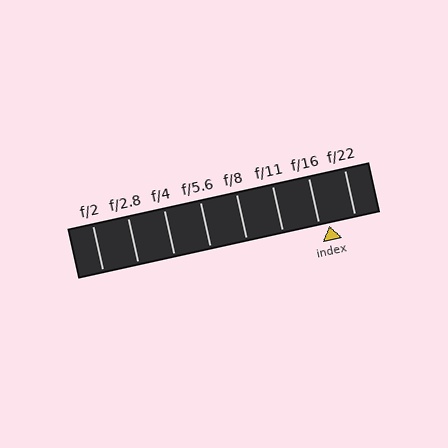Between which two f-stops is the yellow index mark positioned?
The index mark is between f/16 and f/22.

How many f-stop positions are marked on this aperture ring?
There are 8 f-stop positions marked.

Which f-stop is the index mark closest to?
The index mark is closest to f/16.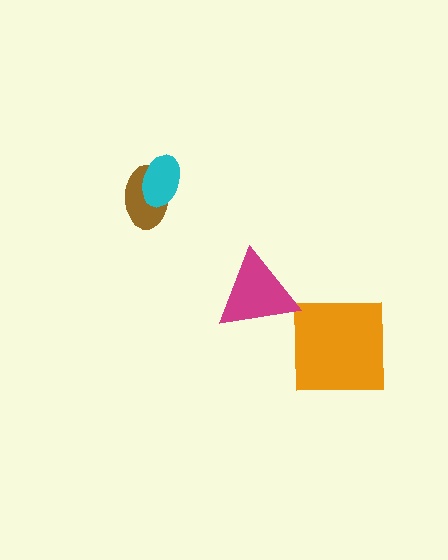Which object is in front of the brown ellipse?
The cyan ellipse is in front of the brown ellipse.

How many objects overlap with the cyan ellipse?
1 object overlaps with the cyan ellipse.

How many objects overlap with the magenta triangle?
0 objects overlap with the magenta triangle.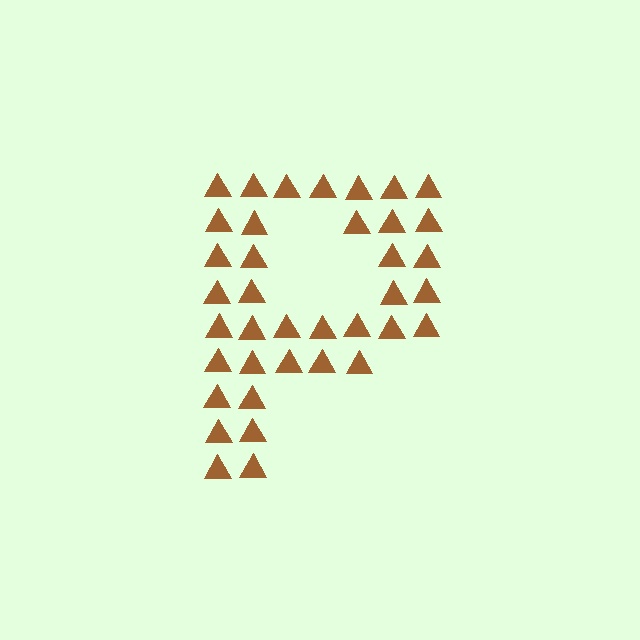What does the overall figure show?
The overall figure shows the letter P.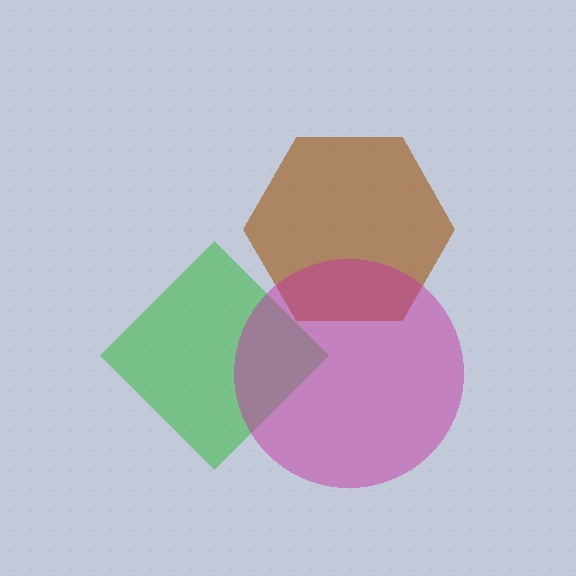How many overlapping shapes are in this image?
There are 3 overlapping shapes in the image.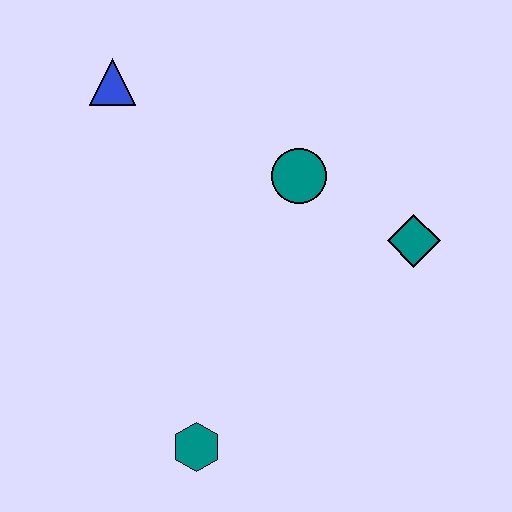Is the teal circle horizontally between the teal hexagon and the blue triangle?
No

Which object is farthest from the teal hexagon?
The blue triangle is farthest from the teal hexagon.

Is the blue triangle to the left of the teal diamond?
Yes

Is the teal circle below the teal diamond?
No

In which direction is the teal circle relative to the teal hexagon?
The teal circle is above the teal hexagon.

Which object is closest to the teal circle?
The teal diamond is closest to the teal circle.